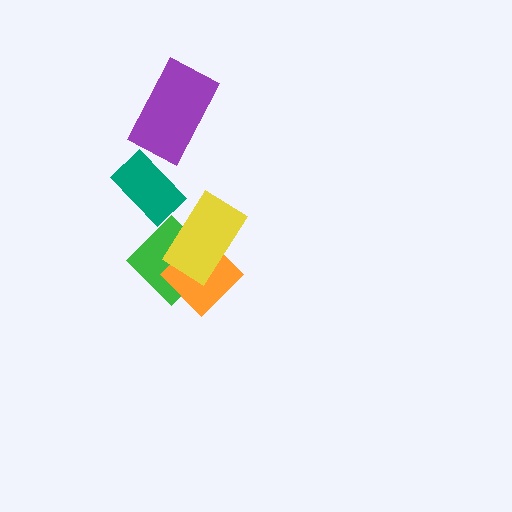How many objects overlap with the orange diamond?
2 objects overlap with the orange diamond.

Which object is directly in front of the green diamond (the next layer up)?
The orange diamond is directly in front of the green diamond.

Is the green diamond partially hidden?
Yes, it is partially covered by another shape.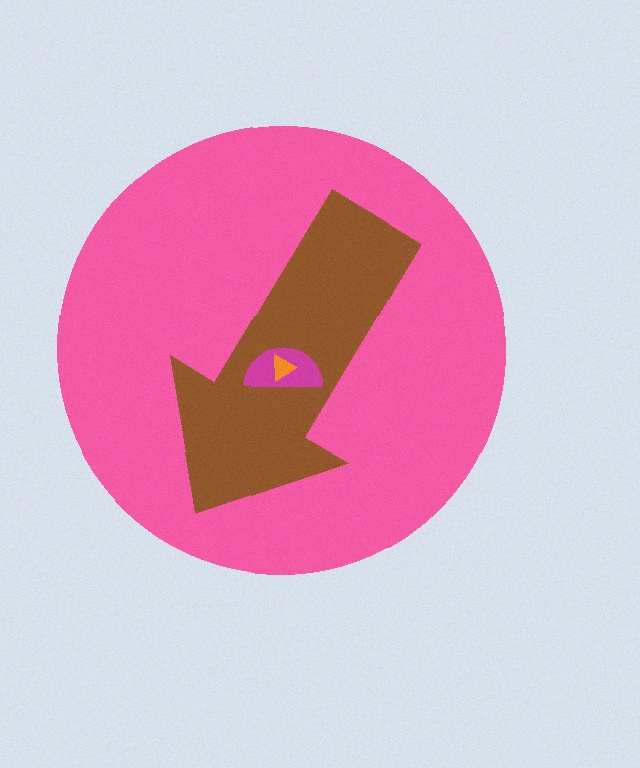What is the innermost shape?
The orange triangle.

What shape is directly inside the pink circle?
The brown arrow.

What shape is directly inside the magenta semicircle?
The orange triangle.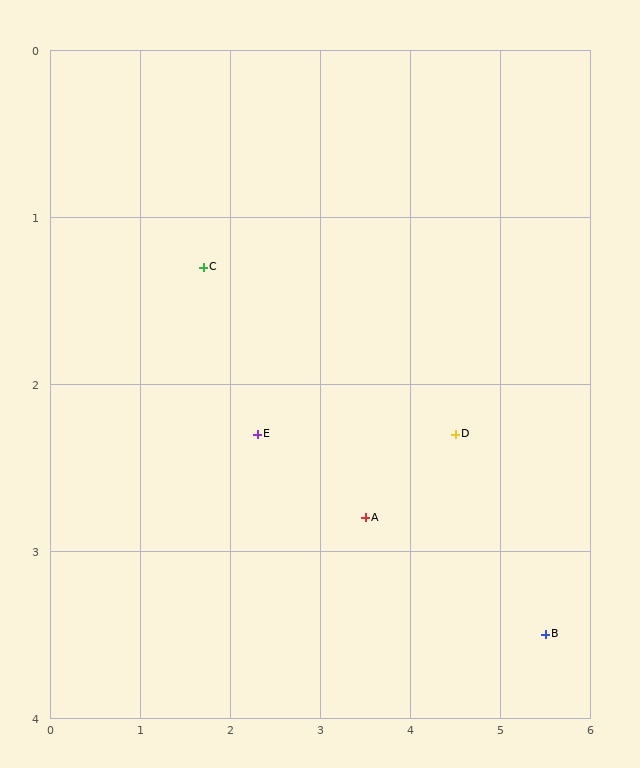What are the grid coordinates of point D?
Point D is at approximately (4.5, 2.3).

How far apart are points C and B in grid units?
Points C and B are about 4.4 grid units apart.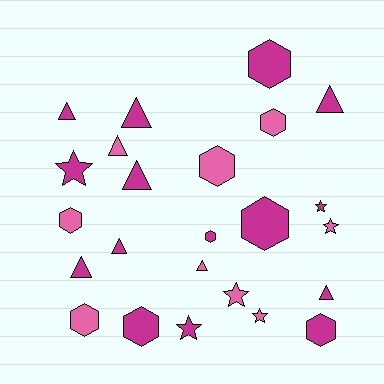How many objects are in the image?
There are 24 objects.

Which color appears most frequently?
Magenta, with 15 objects.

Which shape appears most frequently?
Hexagon, with 9 objects.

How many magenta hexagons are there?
There are 5 magenta hexagons.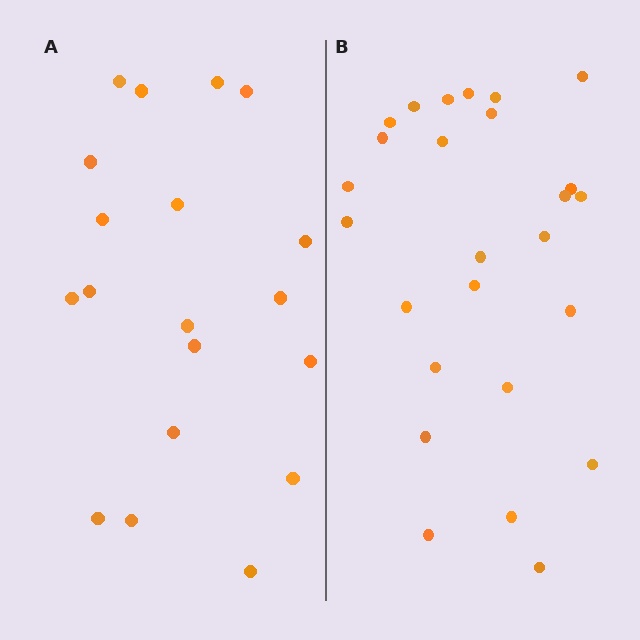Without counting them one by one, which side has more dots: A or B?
Region B (the right region) has more dots.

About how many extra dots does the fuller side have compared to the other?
Region B has roughly 8 or so more dots than region A.